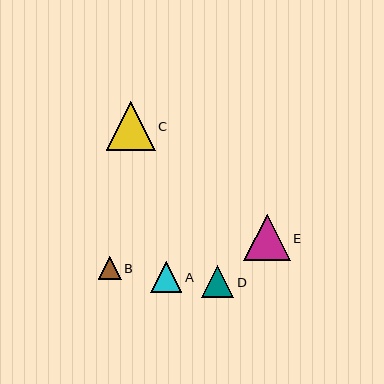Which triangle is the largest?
Triangle C is the largest with a size of approximately 49 pixels.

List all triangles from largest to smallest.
From largest to smallest: C, E, D, A, B.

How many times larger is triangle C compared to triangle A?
Triangle C is approximately 1.6 times the size of triangle A.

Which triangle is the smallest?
Triangle B is the smallest with a size of approximately 23 pixels.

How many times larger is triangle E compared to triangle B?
Triangle E is approximately 2.1 times the size of triangle B.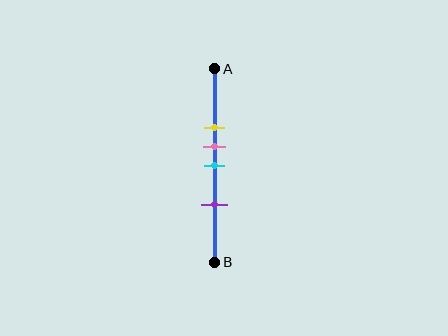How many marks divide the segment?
There are 4 marks dividing the segment.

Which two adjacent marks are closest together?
The pink and cyan marks are the closest adjacent pair.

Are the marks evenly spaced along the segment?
No, the marks are not evenly spaced.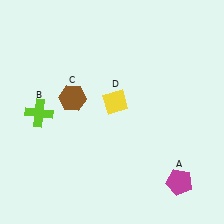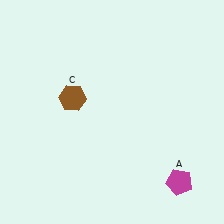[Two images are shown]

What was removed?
The yellow diamond (D), the lime cross (B) were removed in Image 2.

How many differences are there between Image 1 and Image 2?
There are 2 differences between the two images.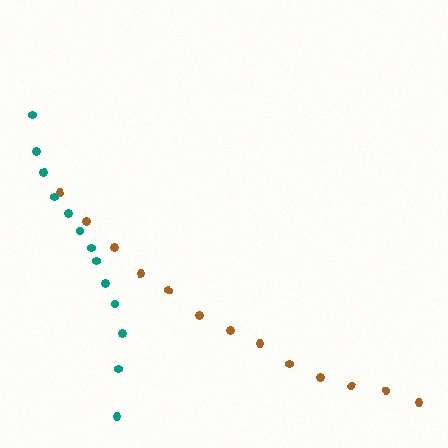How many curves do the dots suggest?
There are 2 distinct paths.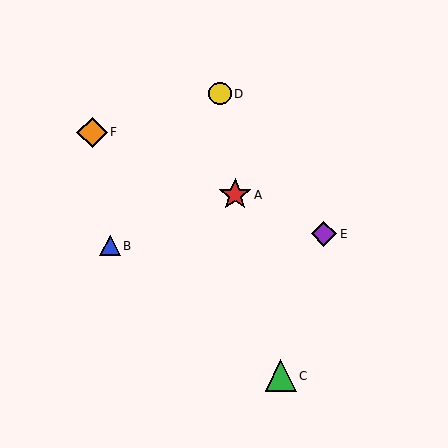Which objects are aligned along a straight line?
Objects A, E, F are aligned along a straight line.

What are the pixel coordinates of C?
Object C is at (281, 376).